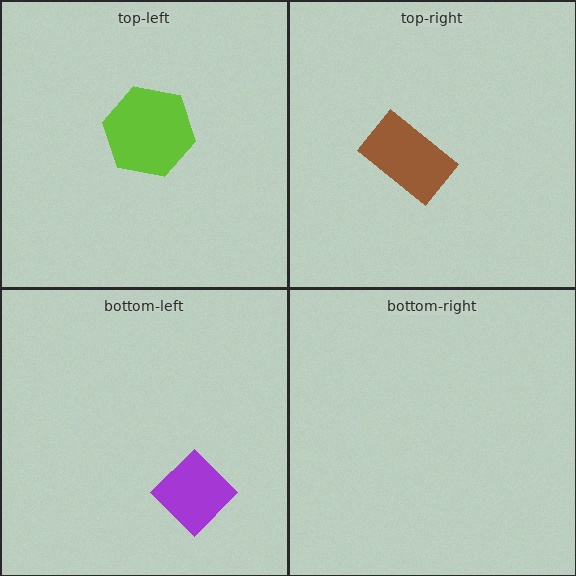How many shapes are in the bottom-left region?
1.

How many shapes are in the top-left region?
1.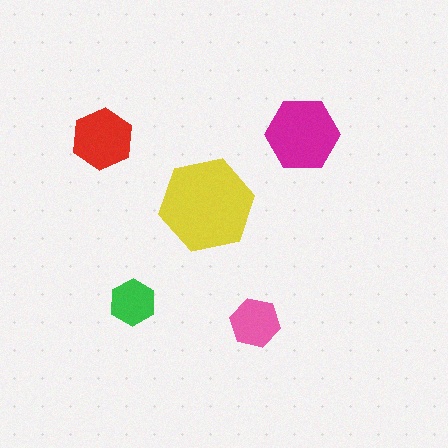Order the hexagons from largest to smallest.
the yellow one, the magenta one, the red one, the pink one, the green one.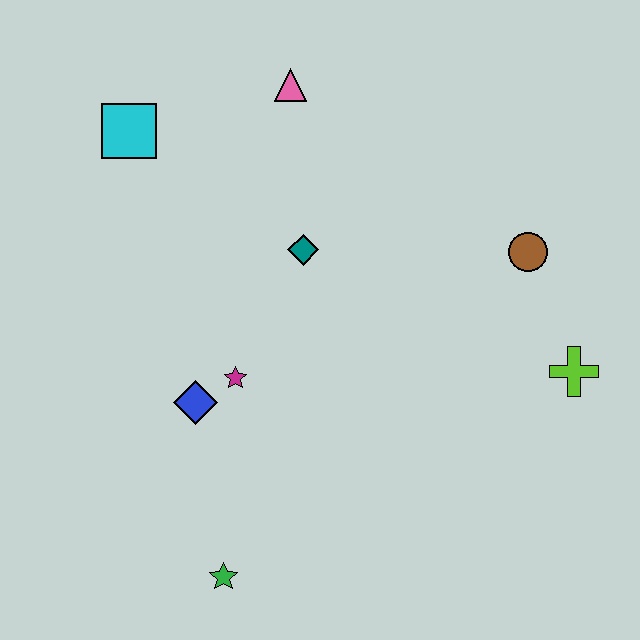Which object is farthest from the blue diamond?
The lime cross is farthest from the blue diamond.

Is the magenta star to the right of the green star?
Yes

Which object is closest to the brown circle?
The lime cross is closest to the brown circle.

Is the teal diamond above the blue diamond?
Yes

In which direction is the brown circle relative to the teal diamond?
The brown circle is to the right of the teal diamond.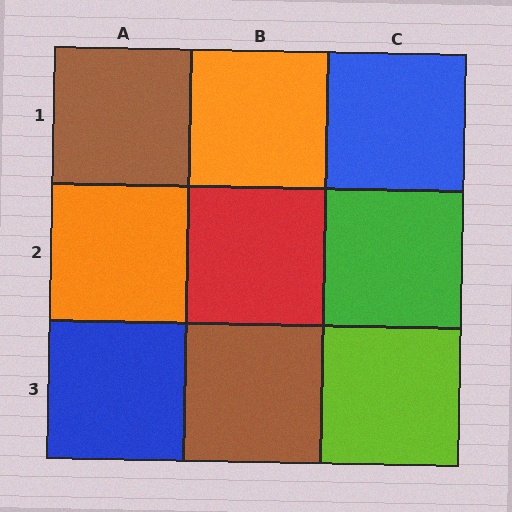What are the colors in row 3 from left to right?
Blue, brown, lime.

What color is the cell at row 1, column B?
Orange.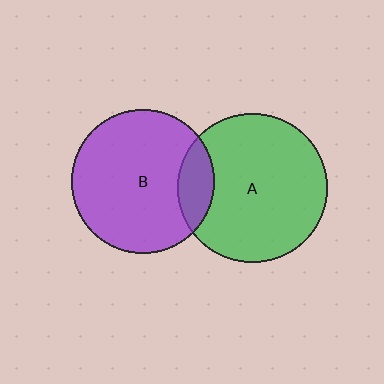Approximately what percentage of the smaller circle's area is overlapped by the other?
Approximately 15%.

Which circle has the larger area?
Circle A (green).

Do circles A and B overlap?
Yes.